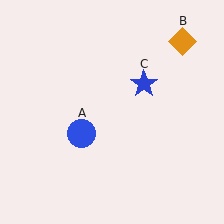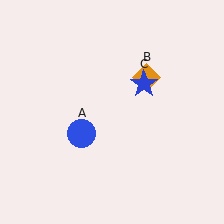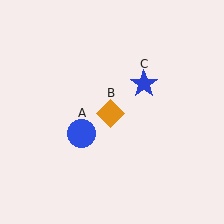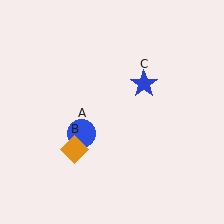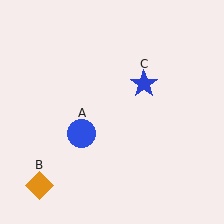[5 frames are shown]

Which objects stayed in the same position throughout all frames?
Blue circle (object A) and blue star (object C) remained stationary.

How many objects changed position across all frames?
1 object changed position: orange diamond (object B).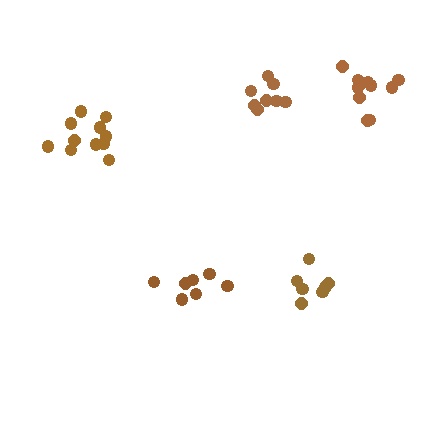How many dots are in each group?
Group 1: 7 dots, Group 2: 11 dots, Group 3: 8 dots, Group 4: 7 dots, Group 5: 11 dots (44 total).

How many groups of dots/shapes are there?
There are 5 groups.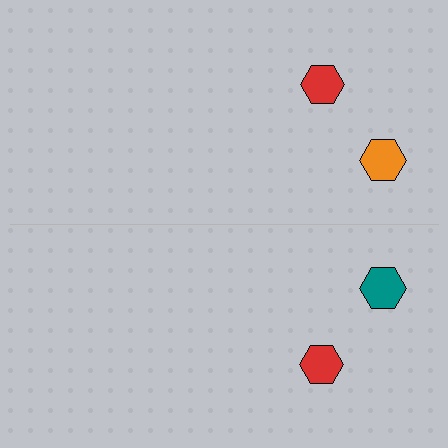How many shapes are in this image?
There are 4 shapes in this image.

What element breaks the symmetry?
The teal hexagon on the bottom side breaks the symmetry — its mirror counterpart is orange.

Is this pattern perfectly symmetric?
No, the pattern is not perfectly symmetric. The teal hexagon on the bottom side breaks the symmetry — its mirror counterpart is orange.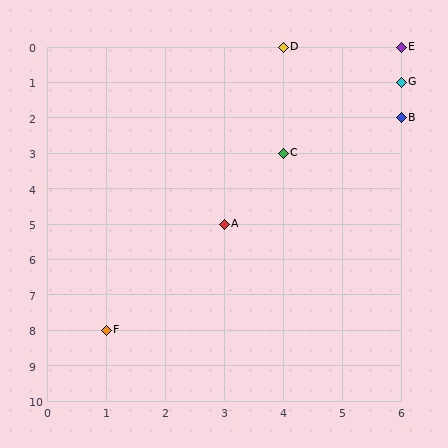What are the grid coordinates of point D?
Point D is at grid coordinates (4, 0).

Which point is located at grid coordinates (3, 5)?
Point A is at (3, 5).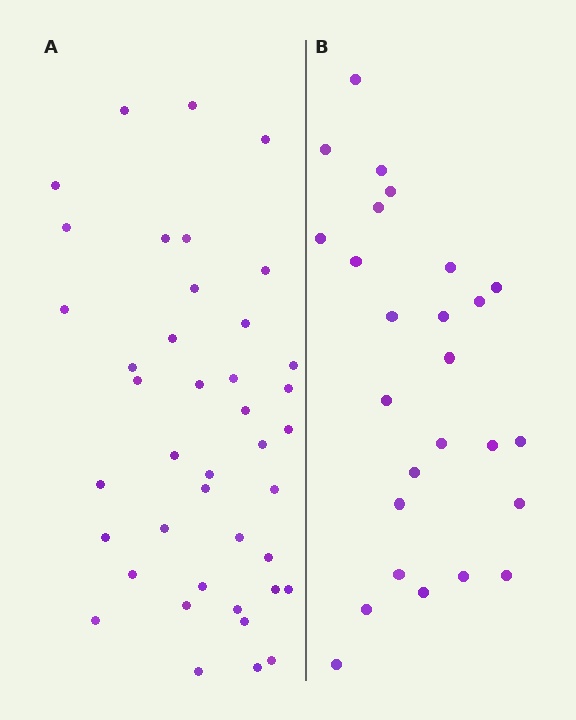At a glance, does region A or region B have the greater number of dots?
Region A (the left region) has more dots.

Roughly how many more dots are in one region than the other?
Region A has approximately 15 more dots than region B.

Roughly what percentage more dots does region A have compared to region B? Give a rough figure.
About 60% more.